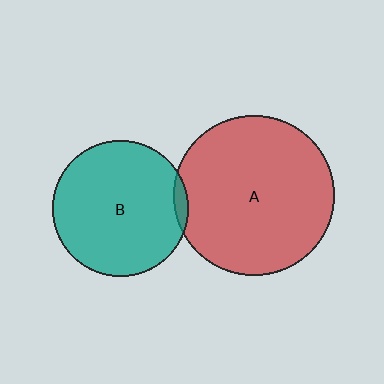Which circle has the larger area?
Circle A (red).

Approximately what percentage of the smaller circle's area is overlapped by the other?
Approximately 5%.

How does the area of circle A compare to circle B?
Approximately 1.4 times.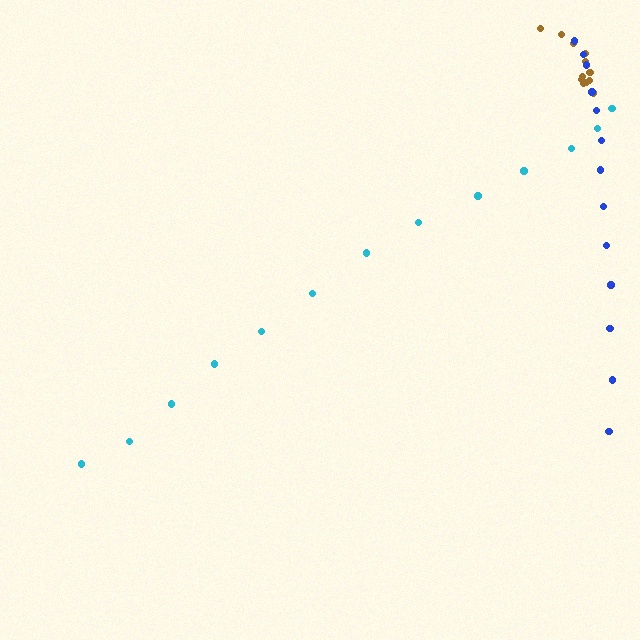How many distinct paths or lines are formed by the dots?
There are 3 distinct paths.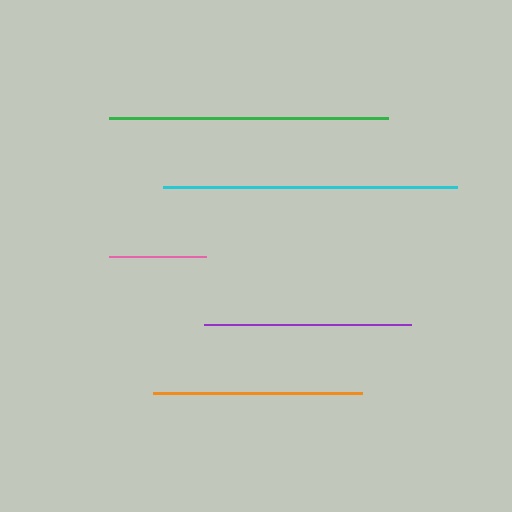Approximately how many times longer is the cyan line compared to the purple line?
The cyan line is approximately 1.4 times the length of the purple line.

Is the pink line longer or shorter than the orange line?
The orange line is longer than the pink line.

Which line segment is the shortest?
The pink line is the shortest at approximately 97 pixels.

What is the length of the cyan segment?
The cyan segment is approximately 294 pixels long.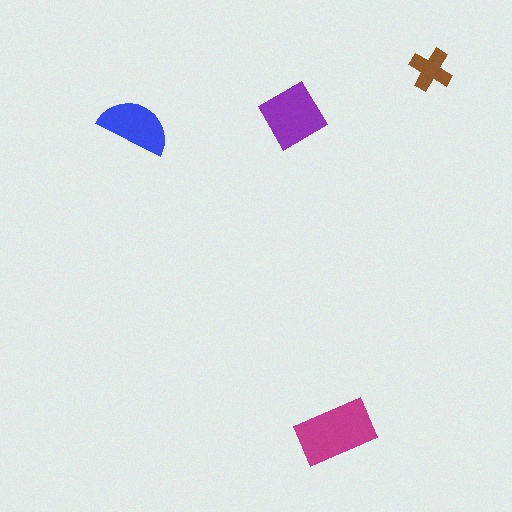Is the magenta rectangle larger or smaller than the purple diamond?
Larger.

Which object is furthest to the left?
The blue semicircle is leftmost.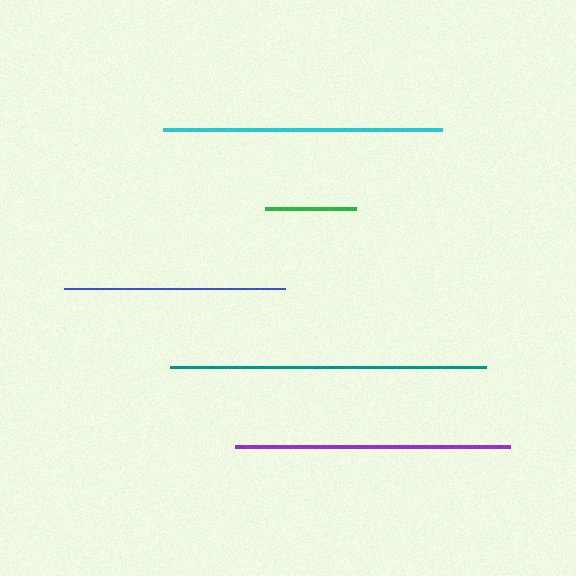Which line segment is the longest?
The teal line is the longest at approximately 315 pixels.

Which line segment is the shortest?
The green line is the shortest at approximately 92 pixels.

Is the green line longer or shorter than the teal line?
The teal line is longer than the green line.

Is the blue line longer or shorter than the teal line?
The teal line is longer than the blue line.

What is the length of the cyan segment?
The cyan segment is approximately 279 pixels long.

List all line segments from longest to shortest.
From longest to shortest: teal, cyan, purple, blue, green.